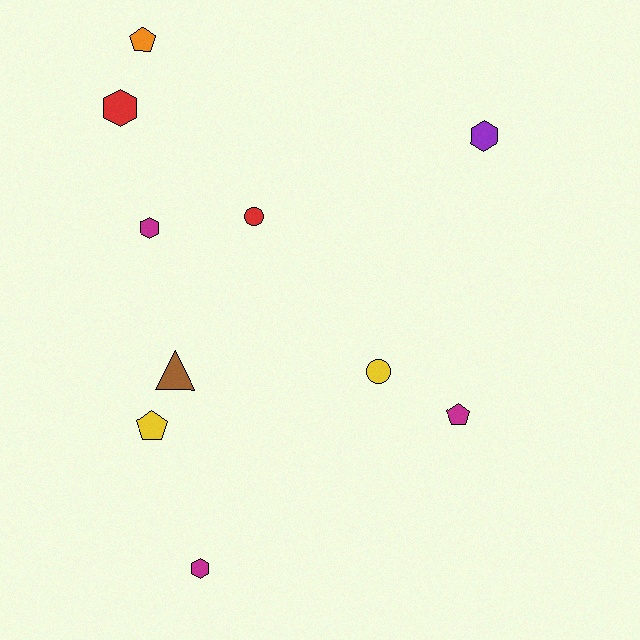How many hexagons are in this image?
There are 4 hexagons.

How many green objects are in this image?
There are no green objects.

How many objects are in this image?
There are 10 objects.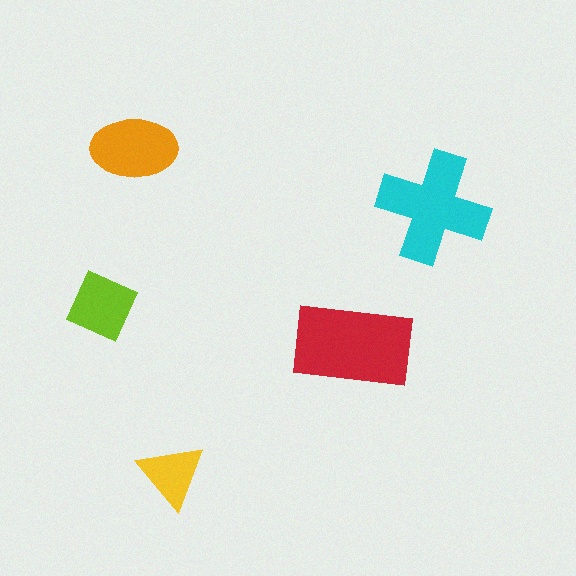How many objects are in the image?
There are 5 objects in the image.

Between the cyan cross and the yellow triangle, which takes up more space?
The cyan cross.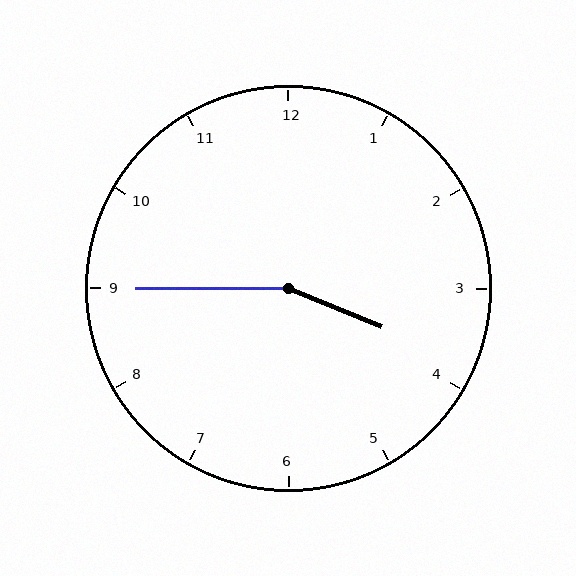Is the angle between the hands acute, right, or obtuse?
It is obtuse.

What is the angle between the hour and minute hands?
Approximately 158 degrees.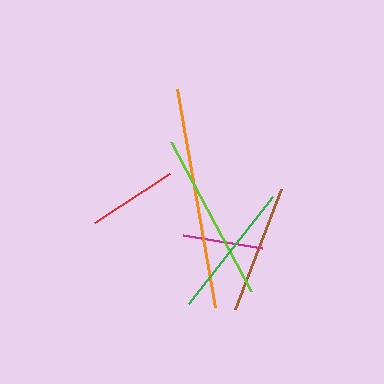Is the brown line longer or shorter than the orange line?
The orange line is longer than the brown line.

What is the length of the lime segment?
The lime segment is approximately 170 pixels long.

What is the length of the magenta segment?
The magenta segment is approximately 80 pixels long.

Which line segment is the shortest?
The magenta line is the shortest at approximately 80 pixels.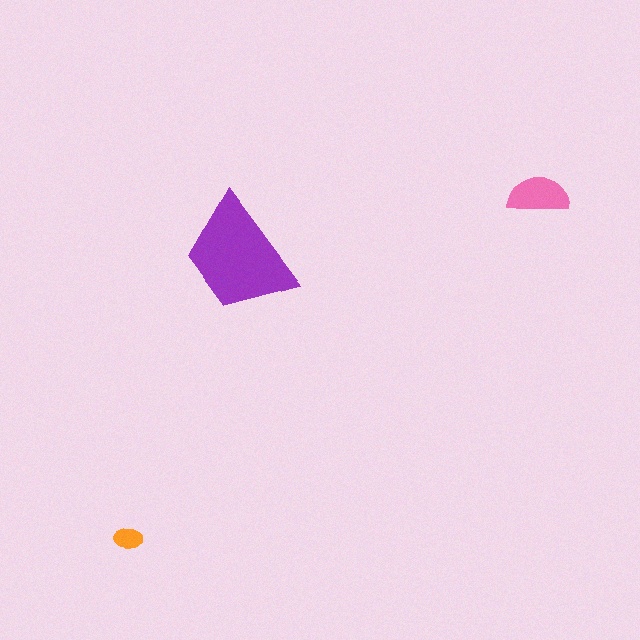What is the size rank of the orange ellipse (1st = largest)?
3rd.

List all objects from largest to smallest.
The purple trapezoid, the pink semicircle, the orange ellipse.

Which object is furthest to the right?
The pink semicircle is rightmost.